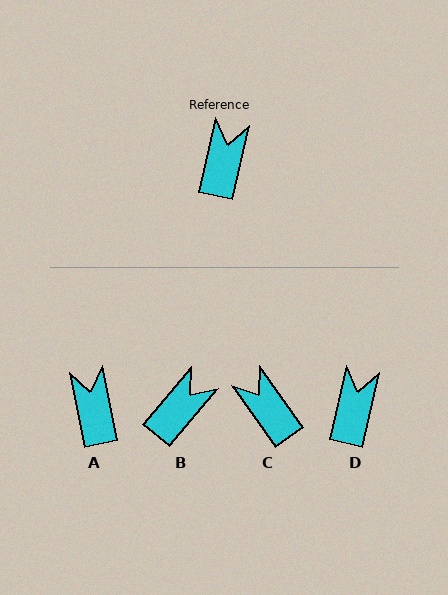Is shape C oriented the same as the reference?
No, it is off by about 48 degrees.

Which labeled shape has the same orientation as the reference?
D.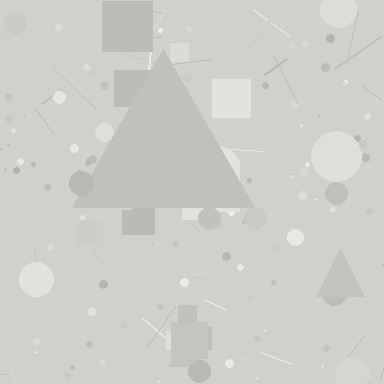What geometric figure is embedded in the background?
A triangle is embedded in the background.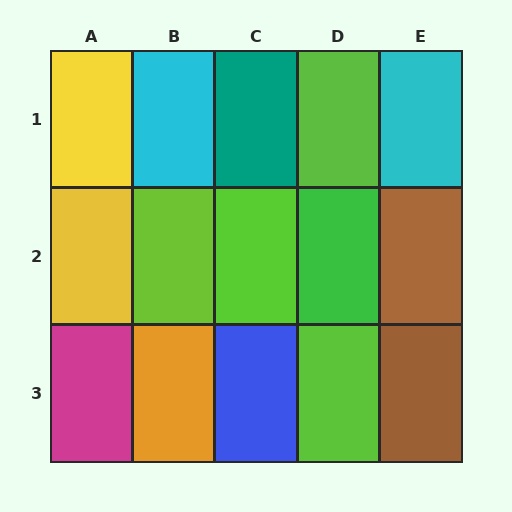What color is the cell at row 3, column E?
Brown.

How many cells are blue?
1 cell is blue.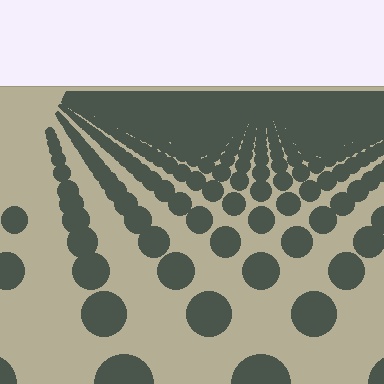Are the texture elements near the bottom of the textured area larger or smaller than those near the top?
Larger. Near the bottom, elements are closer to the viewer and appear at a bigger on-screen size.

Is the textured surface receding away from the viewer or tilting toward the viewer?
The surface is receding away from the viewer. Texture elements get smaller and denser toward the top.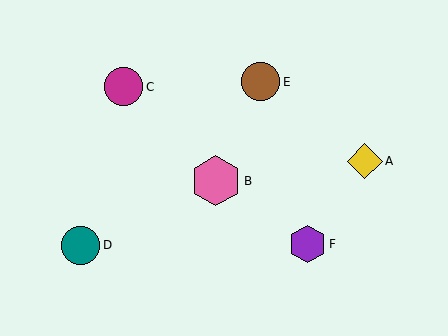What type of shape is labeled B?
Shape B is a pink hexagon.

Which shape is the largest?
The pink hexagon (labeled B) is the largest.